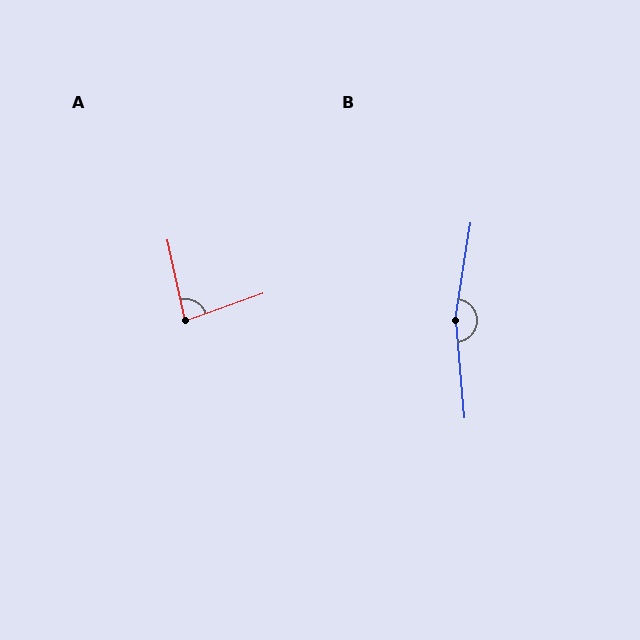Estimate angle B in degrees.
Approximately 166 degrees.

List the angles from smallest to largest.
A (82°), B (166°).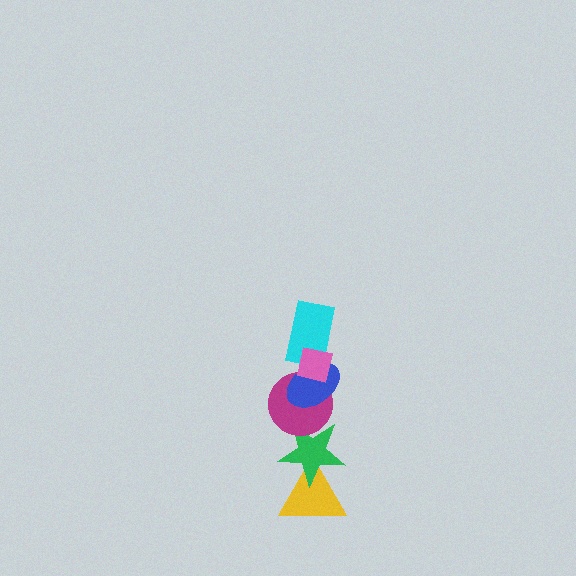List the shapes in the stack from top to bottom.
From top to bottom: the pink square, the cyan rectangle, the blue ellipse, the magenta circle, the green star, the yellow triangle.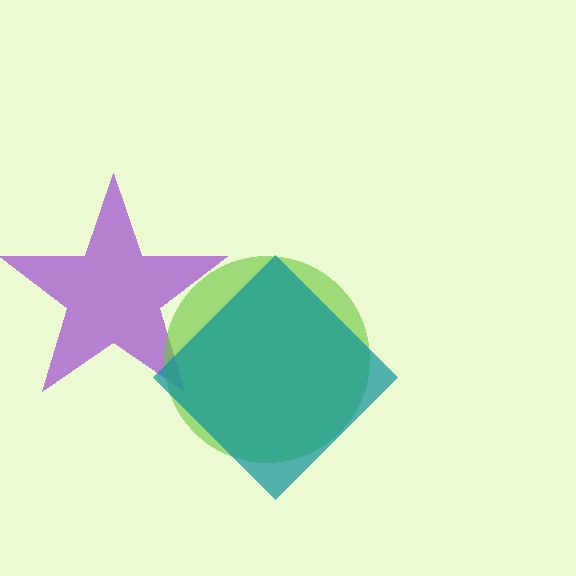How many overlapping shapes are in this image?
There are 3 overlapping shapes in the image.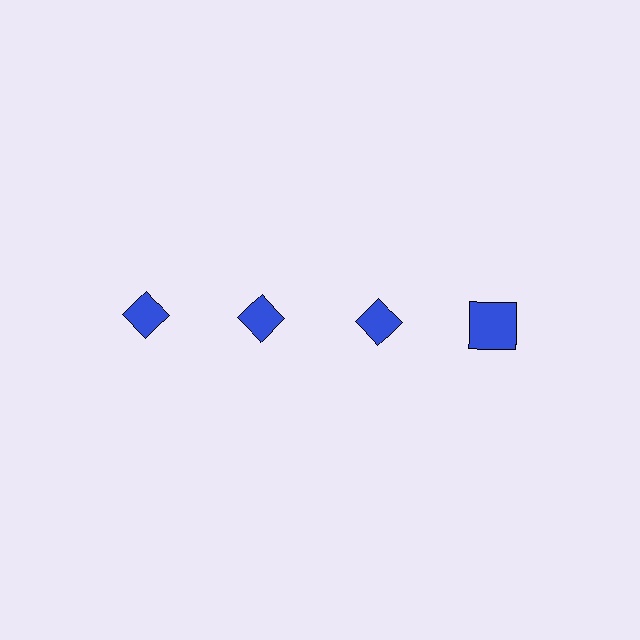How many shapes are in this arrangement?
There are 4 shapes arranged in a grid pattern.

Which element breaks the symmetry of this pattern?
The blue square in the top row, second from right column breaks the symmetry. All other shapes are blue diamonds.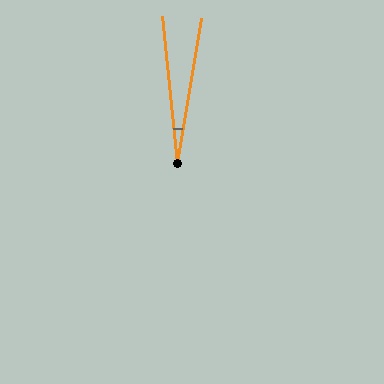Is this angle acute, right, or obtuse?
It is acute.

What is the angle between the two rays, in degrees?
Approximately 15 degrees.